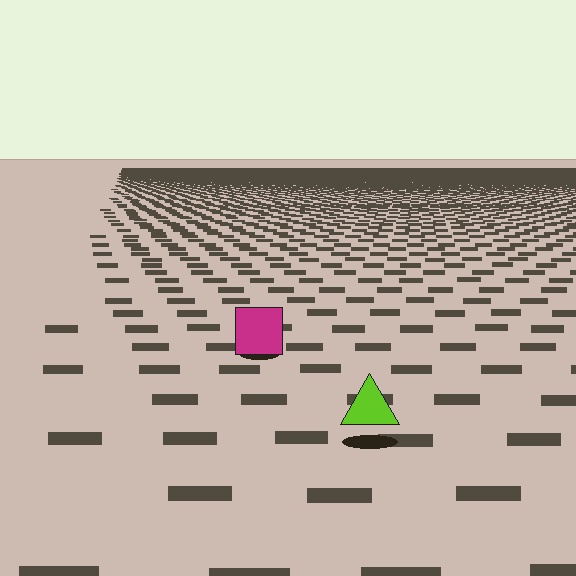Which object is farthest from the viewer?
The magenta square is farthest from the viewer. It appears smaller and the ground texture around it is denser.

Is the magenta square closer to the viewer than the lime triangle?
No. The lime triangle is closer — you can tell from the texture gradient: the ground texture is coarser near it.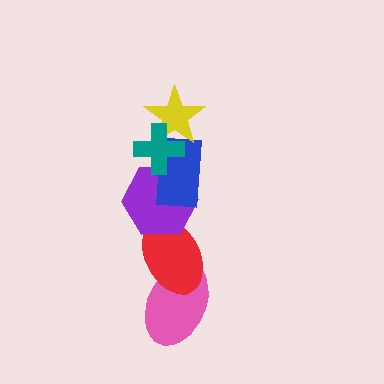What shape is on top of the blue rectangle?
The yellow star is on top of the blue rectangle.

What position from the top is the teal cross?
The teal cross is 1st from the top.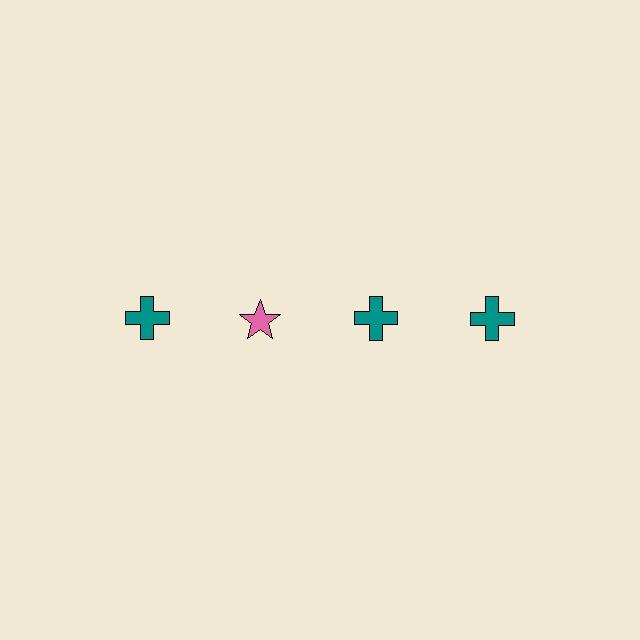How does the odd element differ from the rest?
It differs in both color (pink instead of teal) and shape (star instead of cross).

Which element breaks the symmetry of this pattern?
The pink star in the top row, second from left column breaks the symmetry. All other shapes are teal crosses.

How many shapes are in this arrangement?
There are 4 shapes arranged in a grid pattern.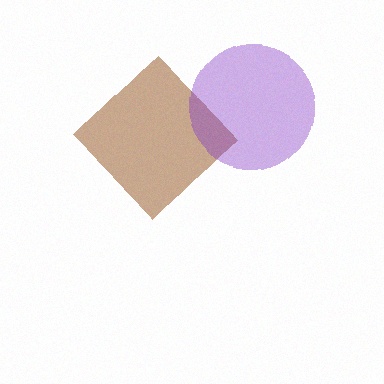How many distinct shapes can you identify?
There are 2 distinct shapes: a brown diamond, a purple circle.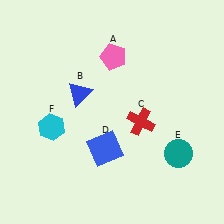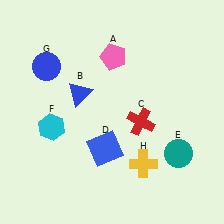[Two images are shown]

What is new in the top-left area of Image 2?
A blue circle (G) was added in the top-left area of Image 2.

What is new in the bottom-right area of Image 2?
A yellow cross (H) was added in the bottom-right area of Image 2.